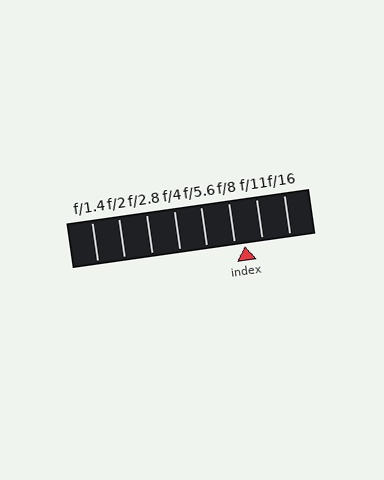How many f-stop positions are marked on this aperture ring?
There are 8 f-stop positions marked.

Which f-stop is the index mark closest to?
The index mark is closest to f/8.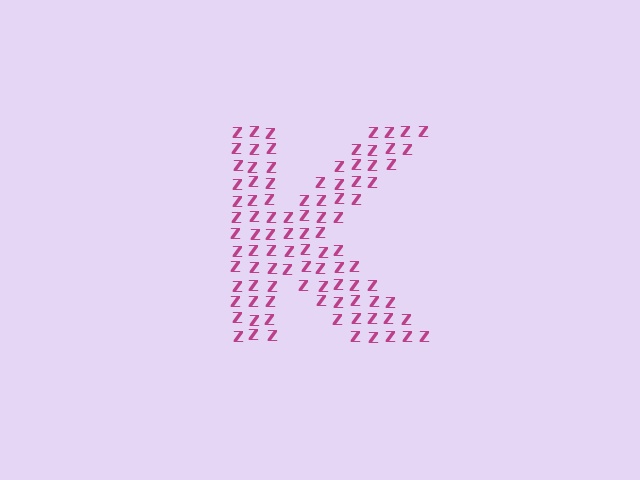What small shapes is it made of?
It is made of small letter Z's.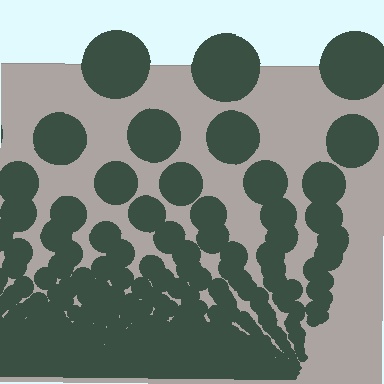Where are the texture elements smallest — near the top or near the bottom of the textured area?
Near the bottom.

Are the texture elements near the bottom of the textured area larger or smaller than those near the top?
Smaller. The gradient is inverted — elements near the bottom are smaller and denser.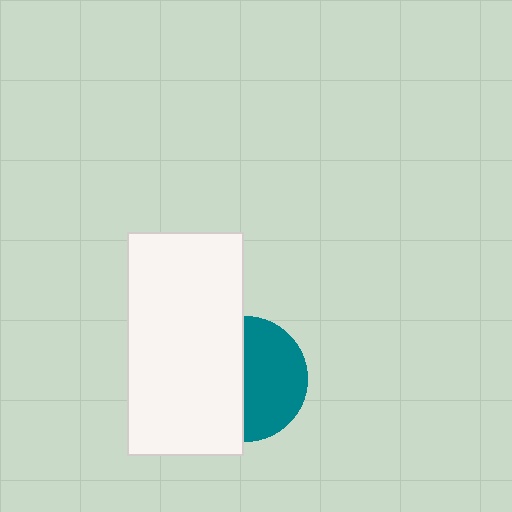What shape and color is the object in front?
The object in front is a white rectangle.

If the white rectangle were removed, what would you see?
You would see the complete teal circle.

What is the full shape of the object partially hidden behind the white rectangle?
The partially hidden object is a teal circle.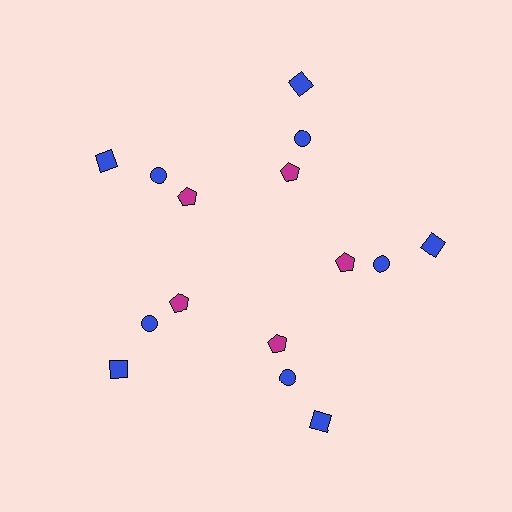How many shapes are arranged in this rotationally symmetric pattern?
There are 15 shapes, arranged in 5 groups of 3.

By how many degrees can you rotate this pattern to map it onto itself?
The pattern maps onto itself every 72 degrees of rotation.